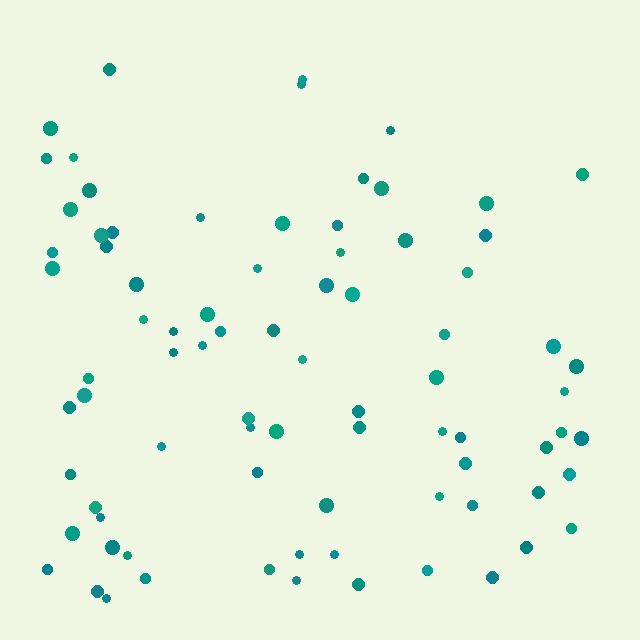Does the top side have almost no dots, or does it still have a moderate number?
Still a moderate number, just noticeably fewer than the bottom.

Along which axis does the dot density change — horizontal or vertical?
Vertical.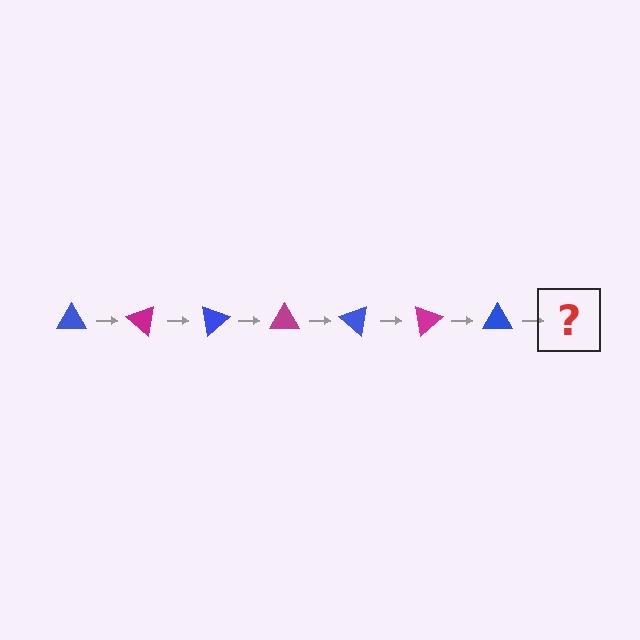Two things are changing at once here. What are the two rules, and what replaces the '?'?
The two rules are that it rotates 40 degrees each step and the color cycles through blue and magenta. The '?' should be a magenta triangle, rotated 280 degrees from the start.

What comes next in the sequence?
The next element should be a magenta triangle, rotated 280 degrees from the start.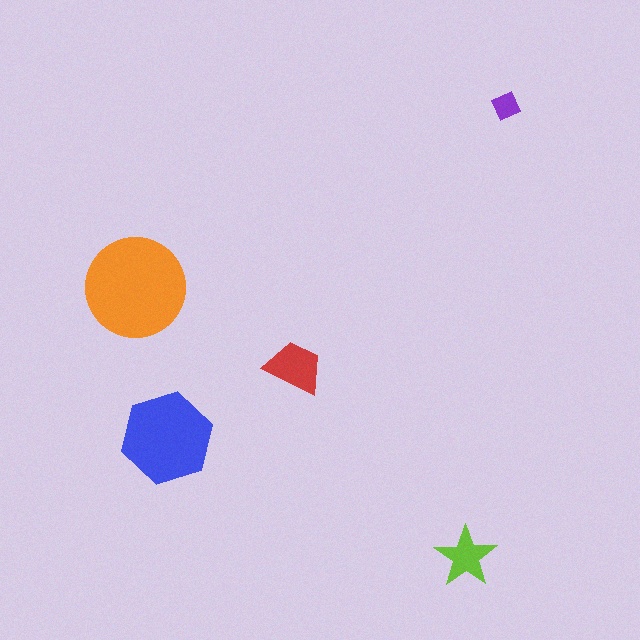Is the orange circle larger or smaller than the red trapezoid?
Larger.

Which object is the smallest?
The purple diamond.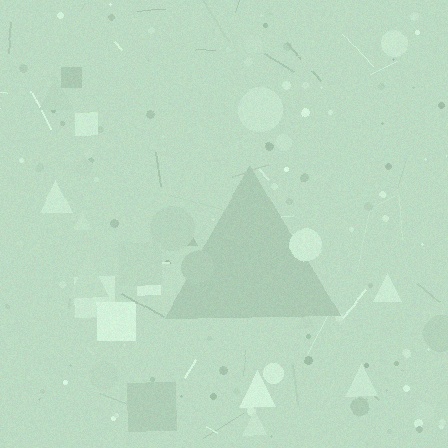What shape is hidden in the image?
A triangle is hidden in the image.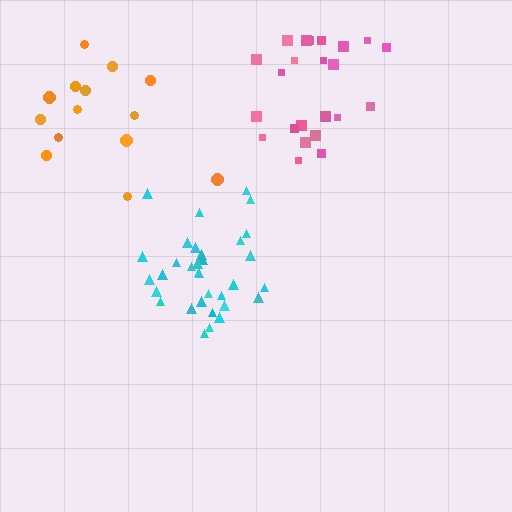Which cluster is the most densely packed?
Cyan.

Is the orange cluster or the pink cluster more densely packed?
Pink.